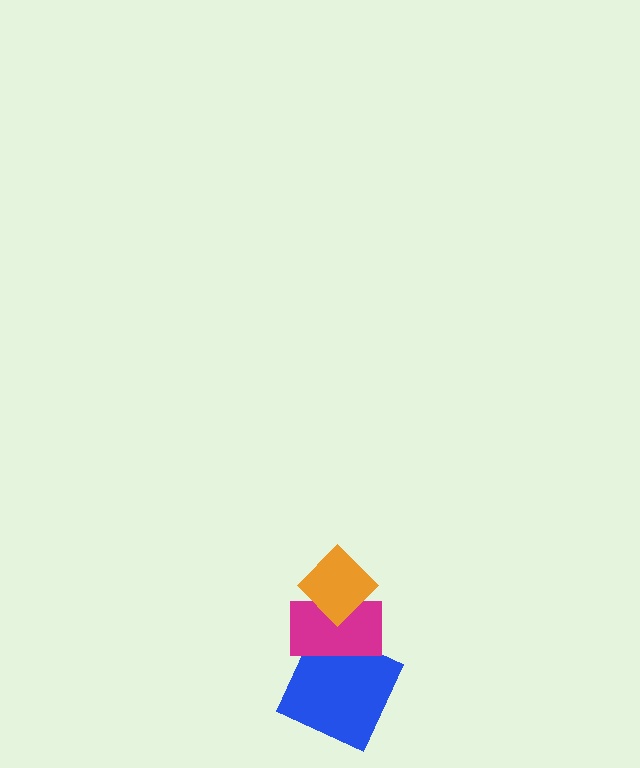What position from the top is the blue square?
The blue square is 3rd from the top.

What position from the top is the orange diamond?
The orange diamond is 1st from the top.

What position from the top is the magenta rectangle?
The magenta rectangle is 2nd from the top.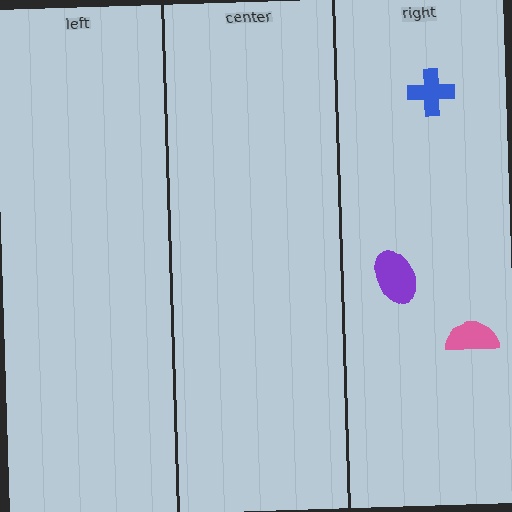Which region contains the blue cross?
The right region.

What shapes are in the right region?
The pink semicircle, the blue cross, the purple ellipse.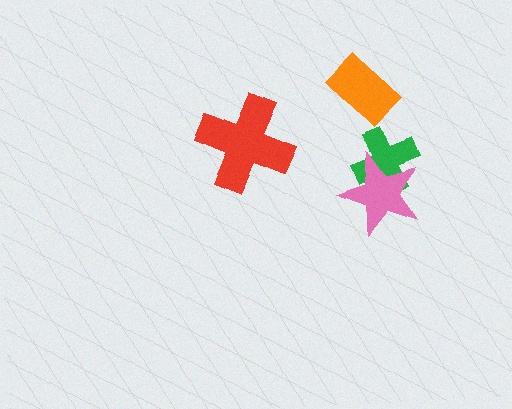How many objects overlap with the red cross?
0 objects overlap with the red cross.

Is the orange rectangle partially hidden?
No, no other shape covers it.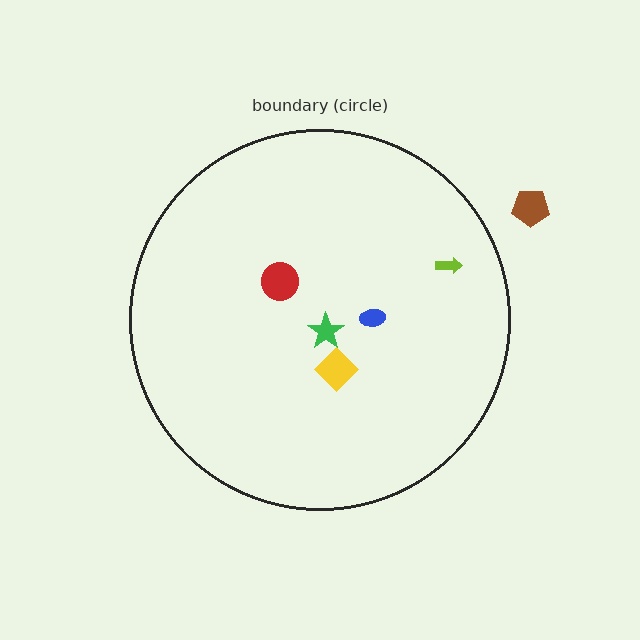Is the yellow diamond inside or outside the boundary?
Inside.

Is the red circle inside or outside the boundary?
Inside.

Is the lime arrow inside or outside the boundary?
Inside.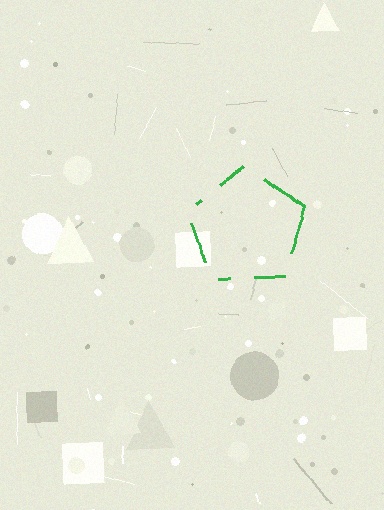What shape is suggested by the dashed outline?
The dashed outline suggests a pentagon.